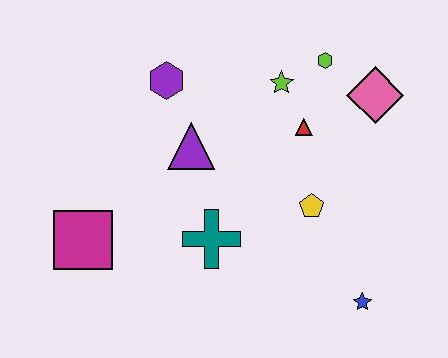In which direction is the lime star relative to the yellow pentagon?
The lime star is above the yellow pentagon.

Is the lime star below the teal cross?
No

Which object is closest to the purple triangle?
The purple hexagon is closest to the purple triangle.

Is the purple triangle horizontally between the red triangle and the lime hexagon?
No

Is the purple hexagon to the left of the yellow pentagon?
Yes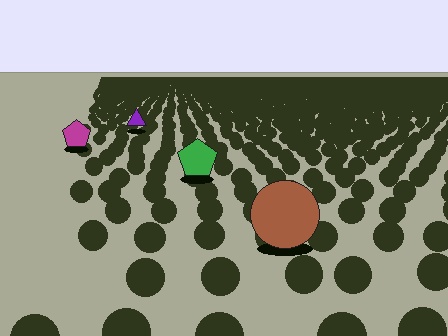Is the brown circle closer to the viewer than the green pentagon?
Yes. The brown circle is closer — you can tell from the texture gradient: the ground texture is coarser near it.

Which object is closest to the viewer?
The brown circle is closest. The texture marks near it are larger and more spread out.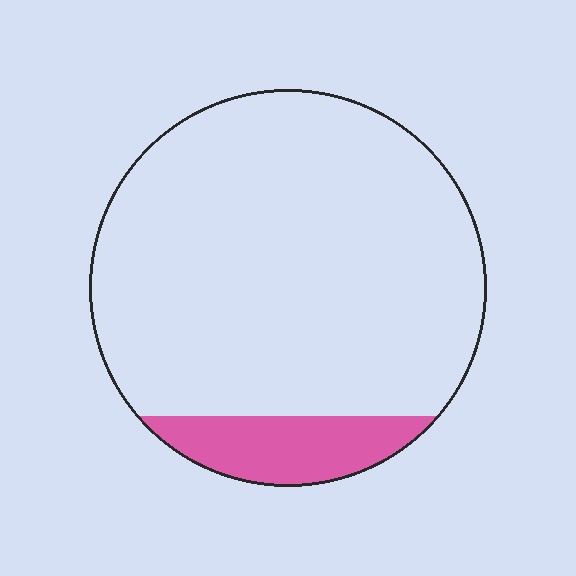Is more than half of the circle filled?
No.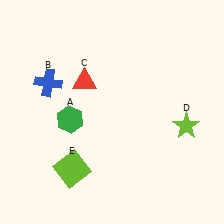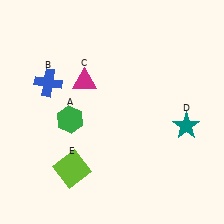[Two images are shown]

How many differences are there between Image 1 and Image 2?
There are 2 differences between the two images.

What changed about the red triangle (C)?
In Image 1, C is red. In Image 2, it changed to magenta.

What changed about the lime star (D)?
In Image 1, D is lime. In Image 2, it changed to teal.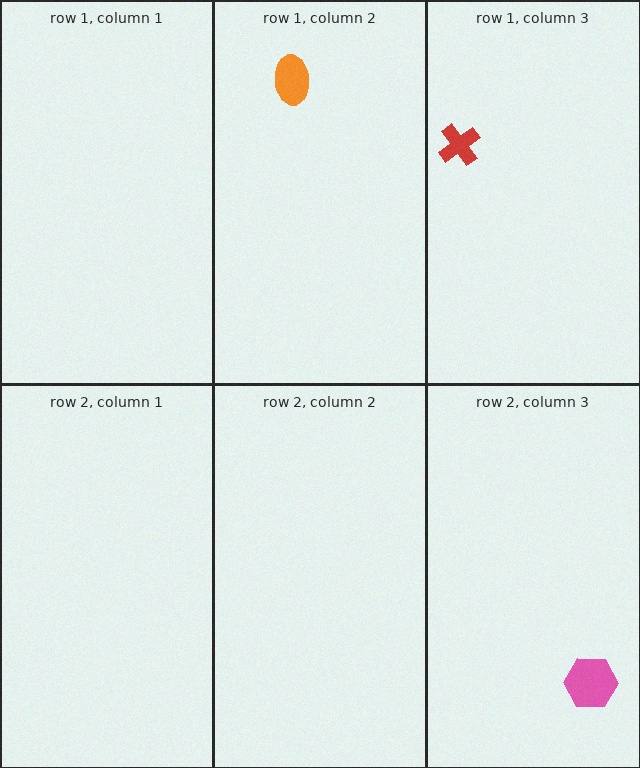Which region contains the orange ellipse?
The row 1, column 2 region.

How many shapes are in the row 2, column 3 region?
1.